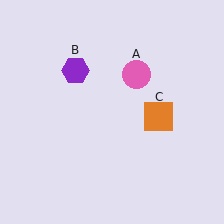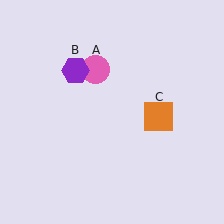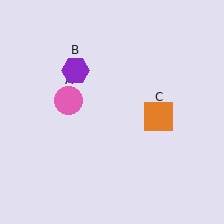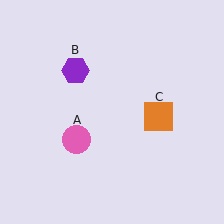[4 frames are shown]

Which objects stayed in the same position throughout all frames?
Purple hexagon (object B) and orange square (object C) remained stationary.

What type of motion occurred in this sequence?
The pink circle (object A) rotated counterclockwise around the center of the scene.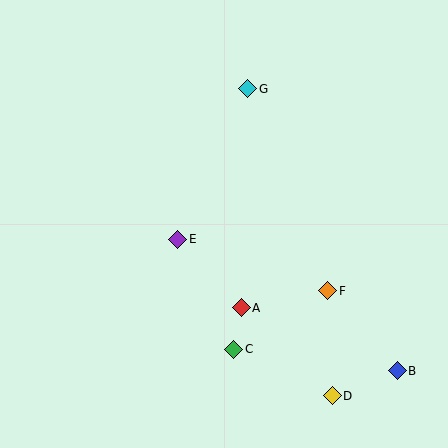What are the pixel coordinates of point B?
Point B is at (397, 371).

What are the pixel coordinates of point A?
Point A is at (241, 308).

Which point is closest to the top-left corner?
Point G is closest to the top-left corner.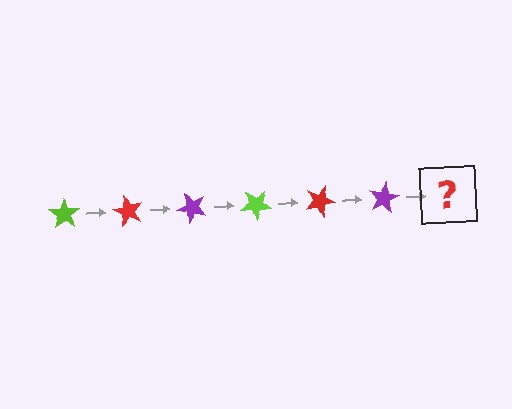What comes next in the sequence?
The next element should be a lime star, rotated 360 degrees from the start.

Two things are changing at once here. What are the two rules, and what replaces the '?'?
The two rules are that it rotates 60 degrees each step and the color cycles through lime, red, and purple. The '?' should be a lime star, rotated 360 degrees from the start.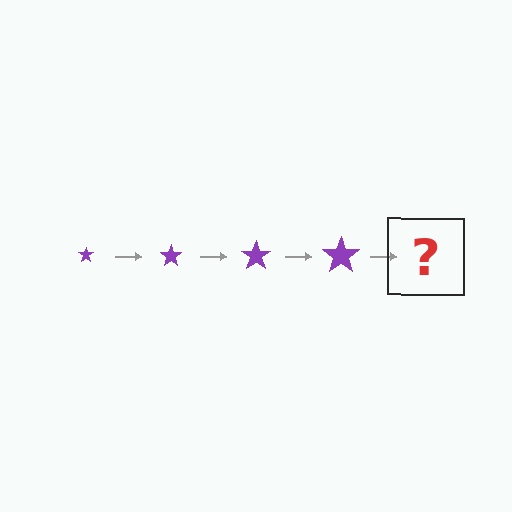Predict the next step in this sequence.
The next step is a purple star, larger than the previous one.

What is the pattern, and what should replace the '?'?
The pattern is that the star gets progressively larger each step. The '?' should be a purple star, larger than the previous one.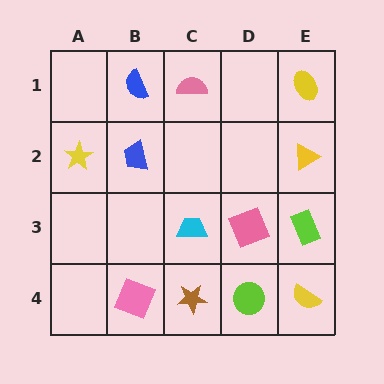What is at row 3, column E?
A lime rectangle.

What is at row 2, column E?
A yellow triangle.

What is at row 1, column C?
A pink semicircle.